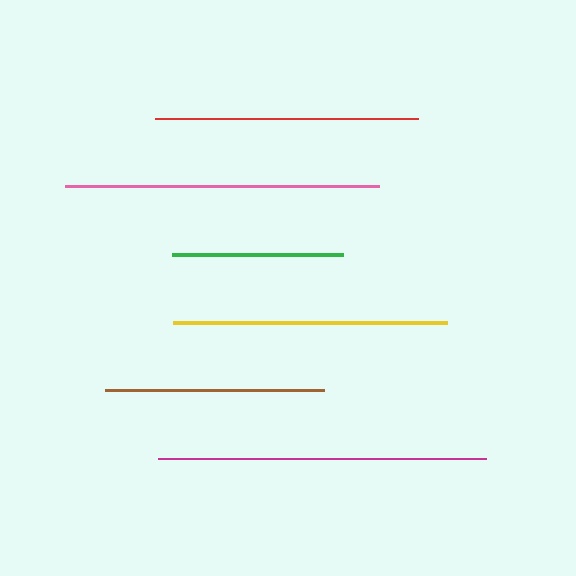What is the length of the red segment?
The red segment is approximately 262 pixels long.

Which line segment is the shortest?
The green line is the shortest at approximately 171 pixels.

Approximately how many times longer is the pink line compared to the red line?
The pink line is approximately 1.2 times the length of the red line.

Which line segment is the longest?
The magenta line is the longest at approximately 328 pixels.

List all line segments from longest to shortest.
From longest to shortest: magenta, pink, yellow, red, brown, green.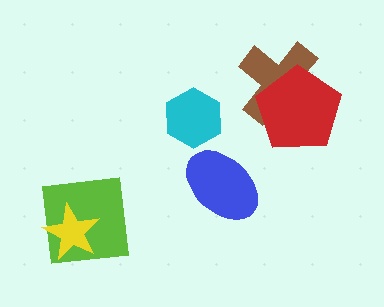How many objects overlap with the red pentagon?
1 object overlaps with the red pentagon.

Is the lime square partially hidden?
Yes, it is partially covered by another shape.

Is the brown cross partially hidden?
Yes, it is partially covered by another shape.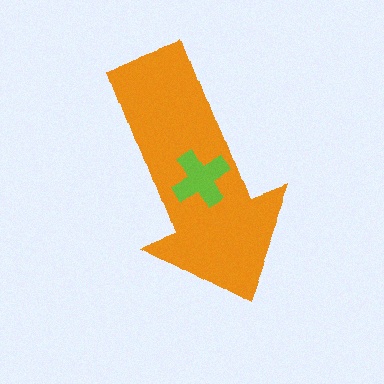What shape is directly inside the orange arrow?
The lime cross.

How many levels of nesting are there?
2.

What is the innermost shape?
The lime cross.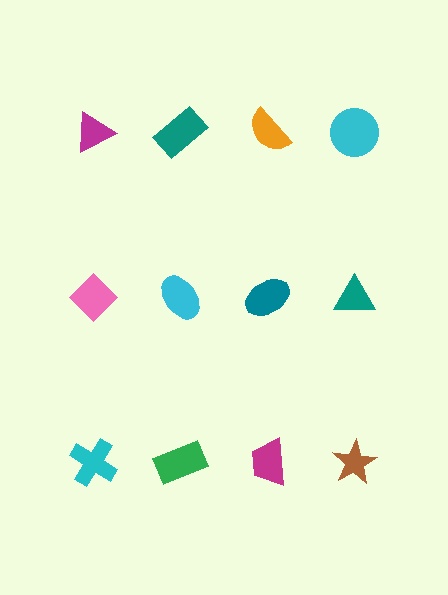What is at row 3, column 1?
A cyan cross.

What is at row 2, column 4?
A teal triangle.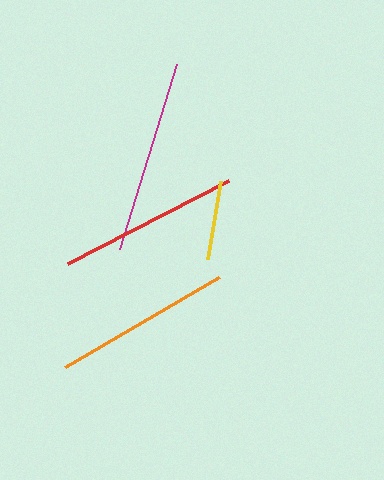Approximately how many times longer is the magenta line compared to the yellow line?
The magenta line is approximately 2.4 times the length of the yellow line.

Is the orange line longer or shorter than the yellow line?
The orange line is longer than the yellow line.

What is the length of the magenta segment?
The magenta segment is approximately 193 pixels long.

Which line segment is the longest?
The magenta line is the longest at approximately 193 pixels.